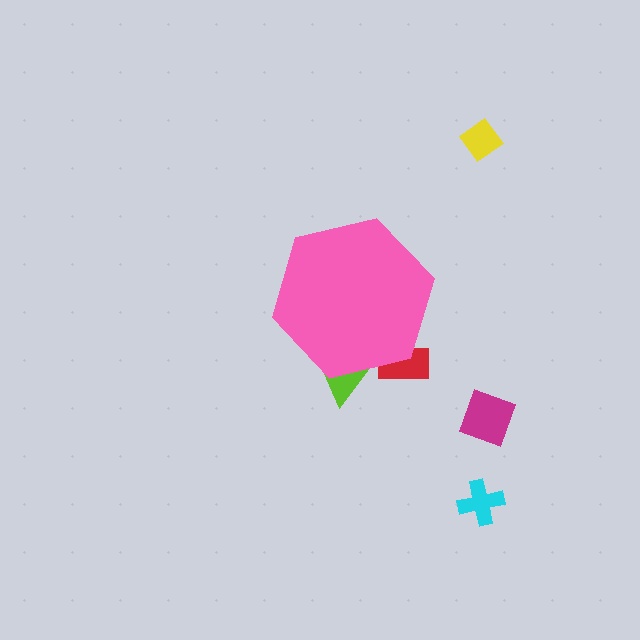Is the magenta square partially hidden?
No, the magenta square is fully visible.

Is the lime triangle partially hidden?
Yes, the lime triangle is partially hidden behind the pink hexagon.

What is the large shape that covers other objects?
A pink hexagon.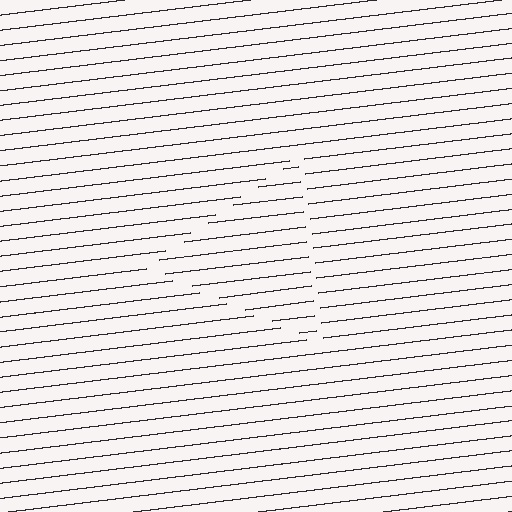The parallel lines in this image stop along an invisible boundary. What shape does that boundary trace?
An illusory triangle. The interior of the shape contains the same grating, shifted by half a period — the contour is defined by the phase discontinuity where line-ends from the inner and outer gratings abut.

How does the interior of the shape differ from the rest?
The interior of the shape contains the same grating, shifted by half a period — the contour is defined by the phase discontinuity where line-ends from the inner and outer gratings abut.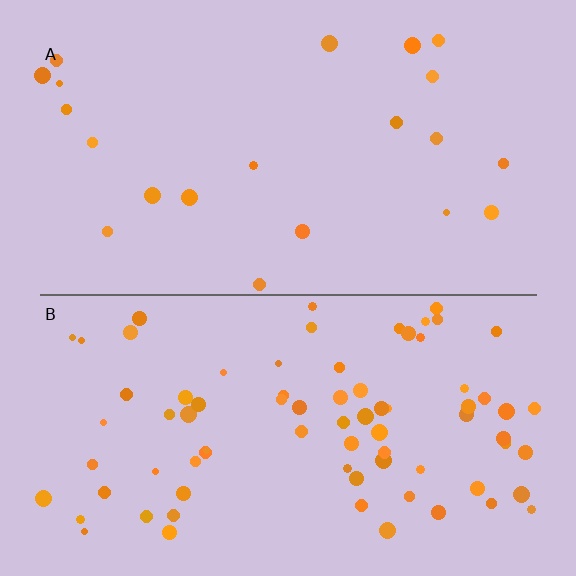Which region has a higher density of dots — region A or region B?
B (the bottom).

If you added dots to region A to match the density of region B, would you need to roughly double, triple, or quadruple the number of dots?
Approximately quadruple.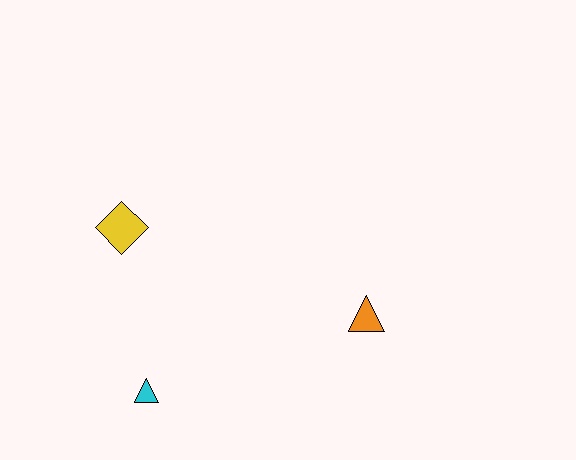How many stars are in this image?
There are no stars.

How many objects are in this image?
There are 3 objects.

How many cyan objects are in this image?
There is 1 cyan object.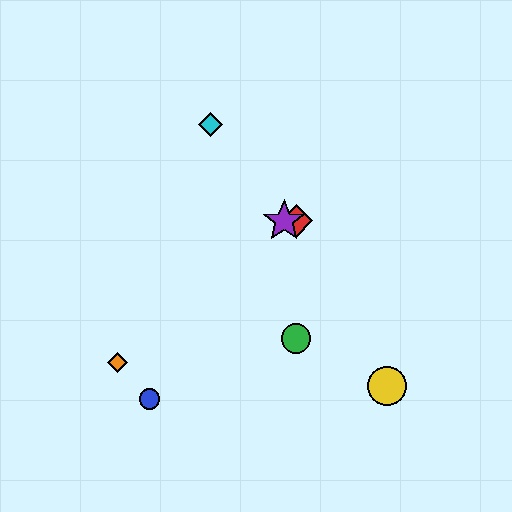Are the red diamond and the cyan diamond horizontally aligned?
No, the red diamond is at y≈221 and the cyan diamond is at y≈125.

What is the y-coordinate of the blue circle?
The blue circle is at y≈399.